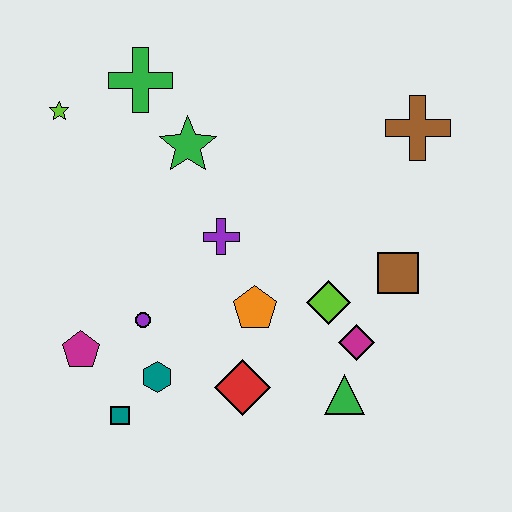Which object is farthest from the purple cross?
The brown cross is farthest from the purple cross.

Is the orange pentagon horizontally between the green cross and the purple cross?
No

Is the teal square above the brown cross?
No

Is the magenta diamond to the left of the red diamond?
No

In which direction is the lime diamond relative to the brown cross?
The lime diamond is below the brown cross.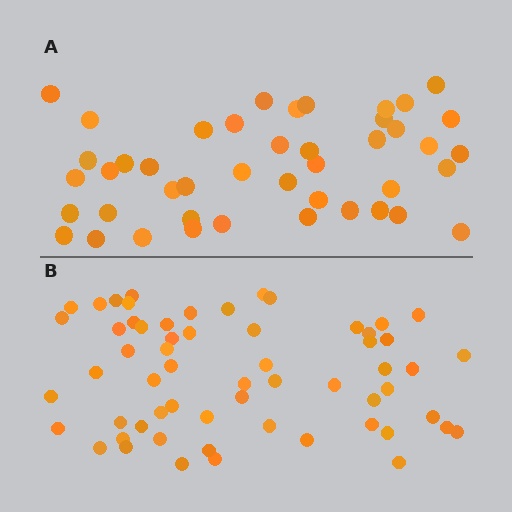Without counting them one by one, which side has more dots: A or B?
Region B (the bottom region) has more dots.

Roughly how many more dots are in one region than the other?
Region B has approximately 15 more dots than region A.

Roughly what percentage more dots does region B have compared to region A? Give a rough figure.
About 35% more.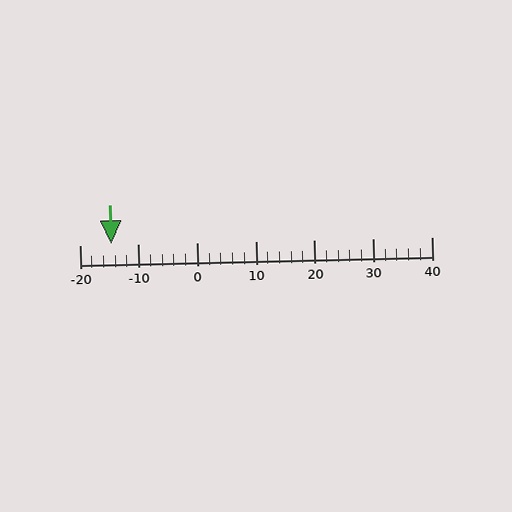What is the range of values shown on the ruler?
The ruler shows values from -20 to 40.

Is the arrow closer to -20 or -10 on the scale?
The arrow is closer to -10.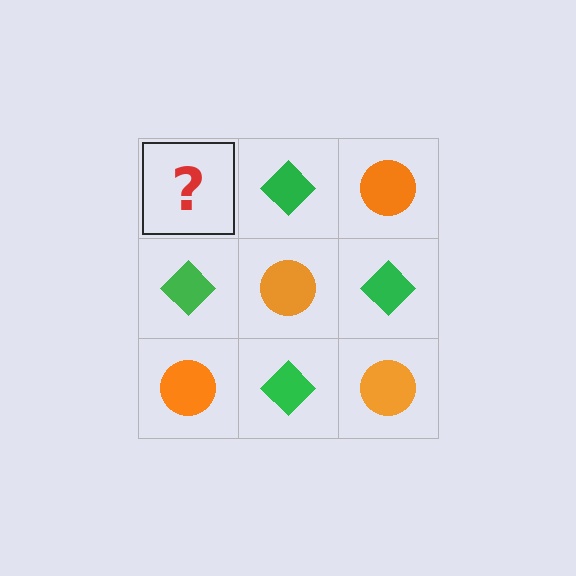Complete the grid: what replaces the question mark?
The question mark should be replaced with an orange circle.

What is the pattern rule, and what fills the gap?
The rule is that it alternates orange circle and green diamond in a checkerboard pattern. The gap should be filled with an orange circle.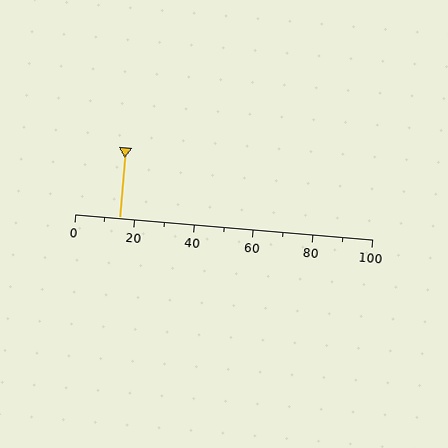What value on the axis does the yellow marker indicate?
The marker indicates approximately 15.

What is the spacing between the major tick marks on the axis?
The major ticks are spaced 20 apart.